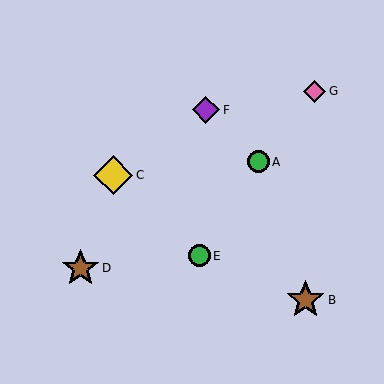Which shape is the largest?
The yellow diamond (labeled C) is the largest.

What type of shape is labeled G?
Shape G is a pink diamond.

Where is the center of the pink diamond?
The center of the pink diamond is at (315, 91).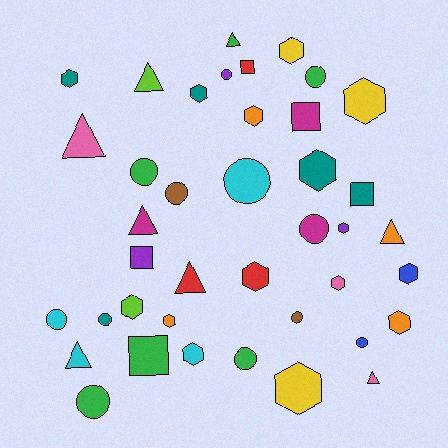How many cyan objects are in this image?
There are 4 cyan objects.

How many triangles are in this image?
There are 8 triangles.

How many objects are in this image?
There are 40 objects.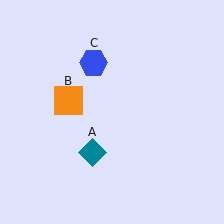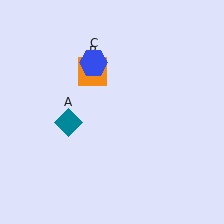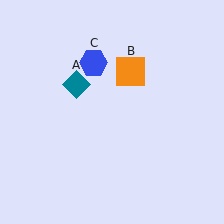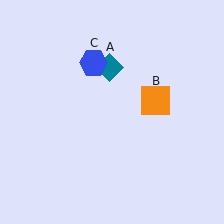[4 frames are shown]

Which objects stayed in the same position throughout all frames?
Blue hexagon (object C) remained stationary.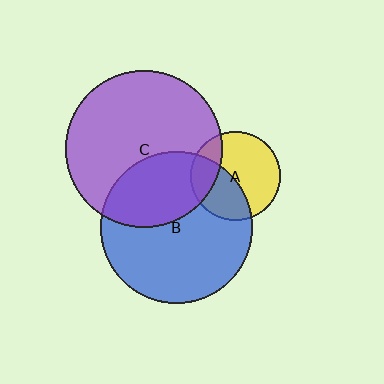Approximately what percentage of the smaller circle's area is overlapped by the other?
Approximately 25%.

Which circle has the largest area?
Circle C (purple).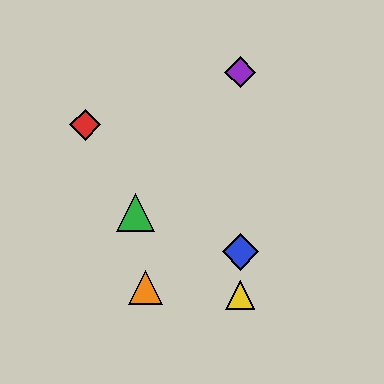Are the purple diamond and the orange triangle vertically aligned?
No, the purple diamond is at x≈240 and the orange triangle is at x≈145.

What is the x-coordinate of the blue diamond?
The blue diamond is at x≈240.